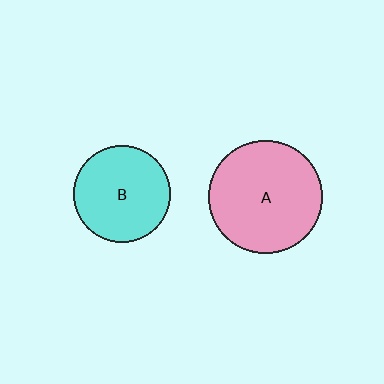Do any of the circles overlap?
No, none of the circles overlap.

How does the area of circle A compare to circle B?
Approximately 1.4 times.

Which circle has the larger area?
Circle A (pink).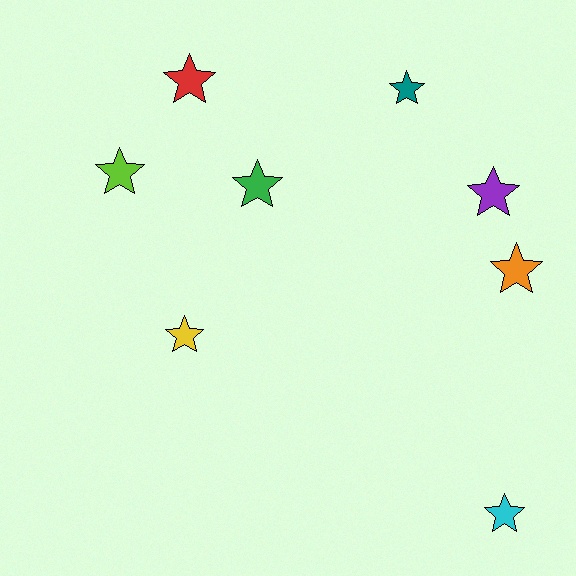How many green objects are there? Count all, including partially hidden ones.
There is 1 green object.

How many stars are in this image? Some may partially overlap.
There are 8 stars.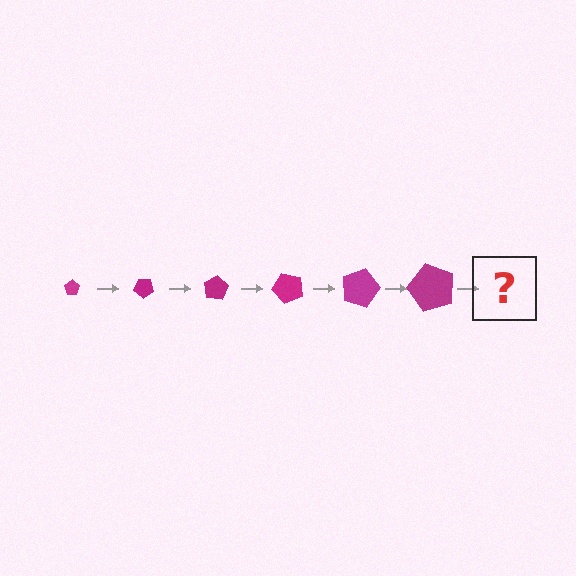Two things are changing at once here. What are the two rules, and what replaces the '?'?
The two rules are that the pentagon grows larger each step and it rotates 40 degrees each step. The '?' should be a pentagon, larger than the previous one and rotated 240 degrees from the start.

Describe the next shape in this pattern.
It should be a pentagon, larger than the previous one and rotated 240 degrees from the start.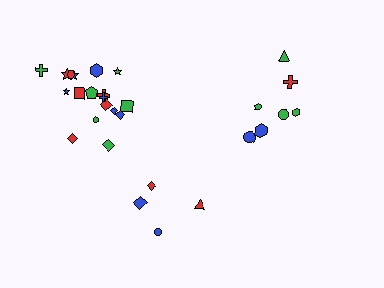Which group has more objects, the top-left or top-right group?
The top-left group.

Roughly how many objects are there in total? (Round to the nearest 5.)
Roughly 30 objects in total.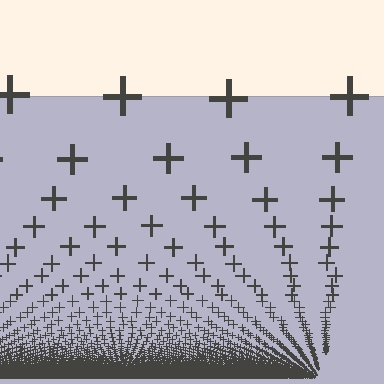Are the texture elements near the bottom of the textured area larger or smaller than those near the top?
Smaller. The gradient is inverted — elements near the bottom are smaller and denser.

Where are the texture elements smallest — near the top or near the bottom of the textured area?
Near the bottom.